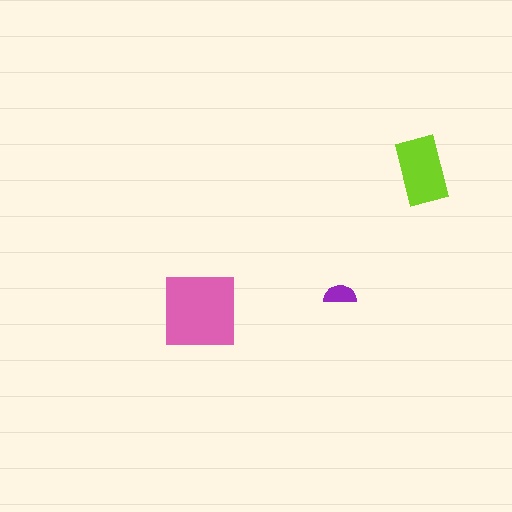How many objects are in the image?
There are 3 objects in the image.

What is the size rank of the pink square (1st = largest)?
1st.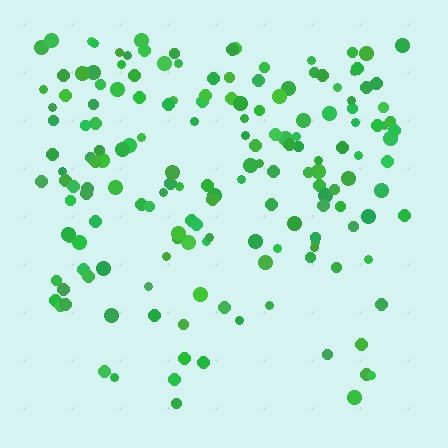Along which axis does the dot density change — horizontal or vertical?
Vertical.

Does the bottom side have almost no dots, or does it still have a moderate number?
Still a moderate number, just noticeably fewer than the top.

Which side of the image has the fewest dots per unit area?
The bottom.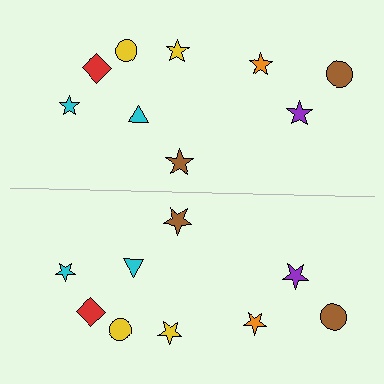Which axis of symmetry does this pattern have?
The pattern has a horizontal axis of symmetry running through the center of the image.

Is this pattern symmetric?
Yes, this pattern has bilateral (reflection) symmetry.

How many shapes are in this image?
There are 18 shapes in this image.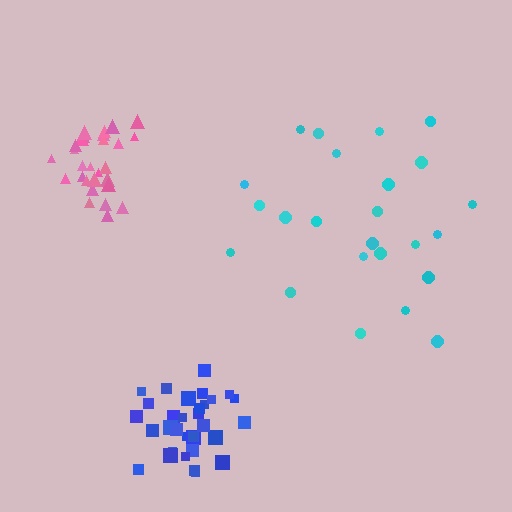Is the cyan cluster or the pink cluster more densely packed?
Pink.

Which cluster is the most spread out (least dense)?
Cyan.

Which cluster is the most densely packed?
Blue.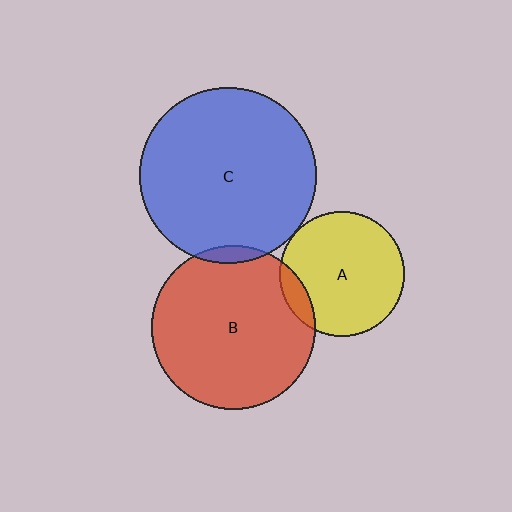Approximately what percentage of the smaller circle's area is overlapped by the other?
Approximately 5%.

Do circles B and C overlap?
Yes.